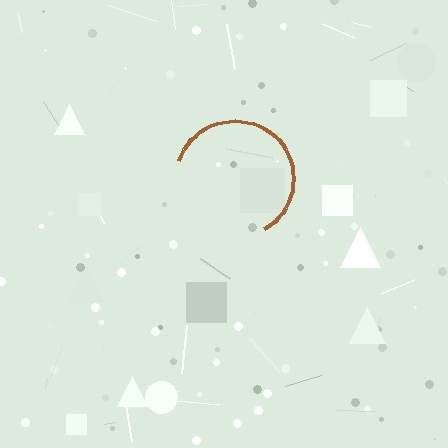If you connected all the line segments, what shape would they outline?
They would outline a circle.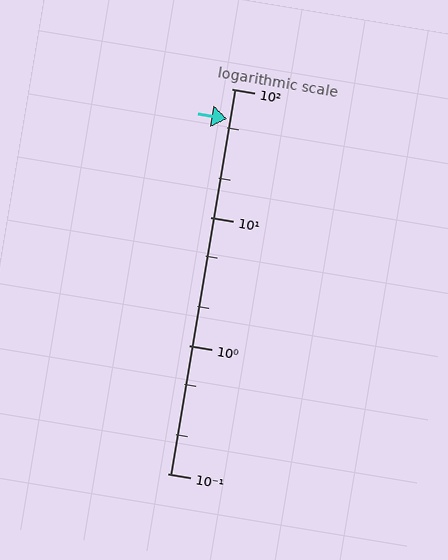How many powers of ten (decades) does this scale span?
The scale spans 3 decades, from 0.1 to 100.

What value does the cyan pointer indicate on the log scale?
The pointer indicates approximately 58.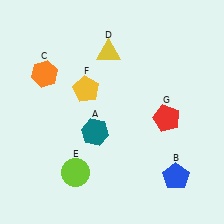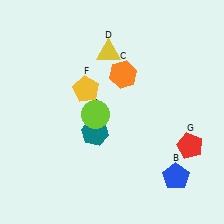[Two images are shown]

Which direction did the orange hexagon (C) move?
The orange hexagon (C) moved right.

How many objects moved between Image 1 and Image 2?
3 objects moved between the two images.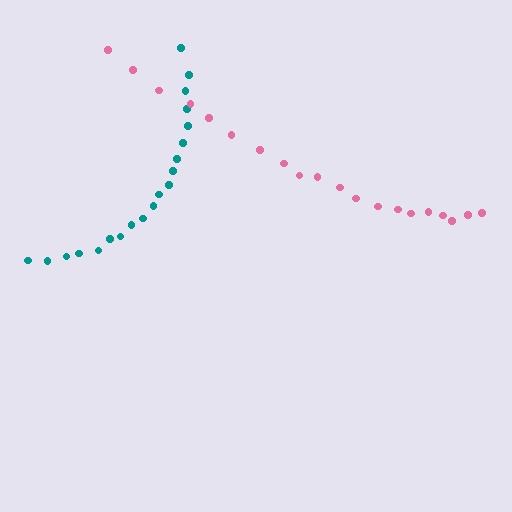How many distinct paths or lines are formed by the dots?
There are 2 distinct paths.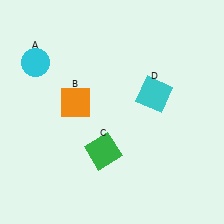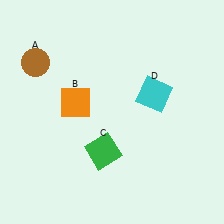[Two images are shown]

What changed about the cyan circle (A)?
In Image 1, A is cyan. In Image 2, it changed to brown.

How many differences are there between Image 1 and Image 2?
There is 1 difference between the two images.